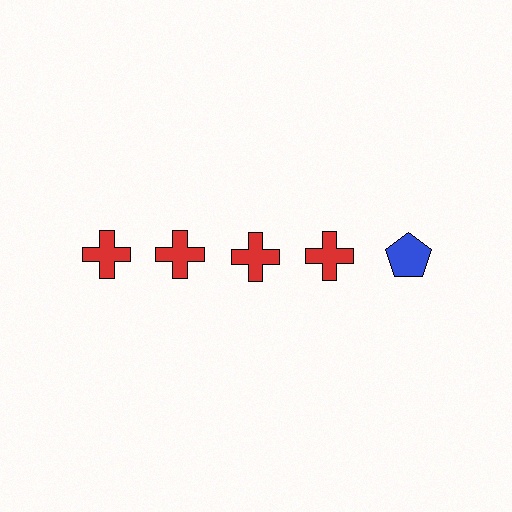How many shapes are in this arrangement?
There are 5 shapes arranged in a grid pattern.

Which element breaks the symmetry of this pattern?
The blue pentagon in the top row, rightmost column breaks the symmetry. All other shapes are red crosses.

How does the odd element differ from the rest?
It differs in both color (blue instead of red) and shape (pentagon instead of cross).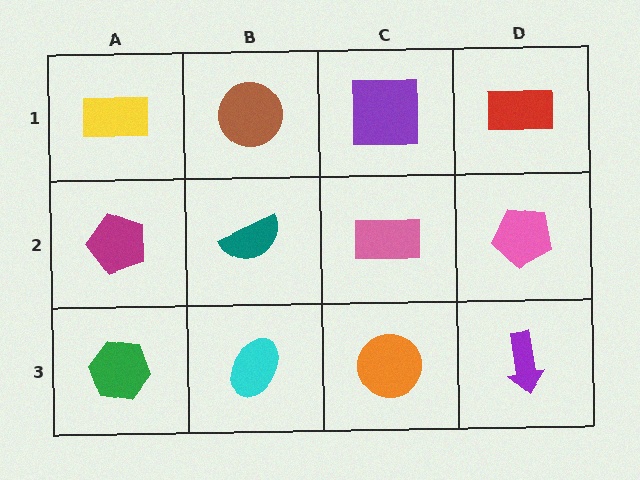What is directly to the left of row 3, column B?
A green hexagon.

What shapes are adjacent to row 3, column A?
A magenta pentagon (row 2, column A), a cyan ellipse (row 3, column B).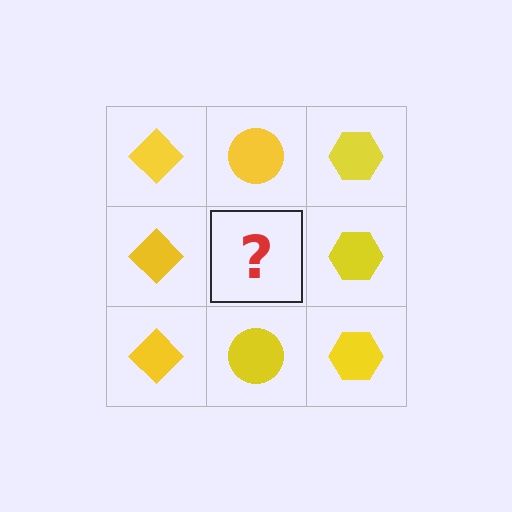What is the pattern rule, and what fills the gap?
The rule is that each column has a consistent shape. The gap should be filled with a yellow circle.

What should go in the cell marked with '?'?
The missing cell should contain a yellow circle.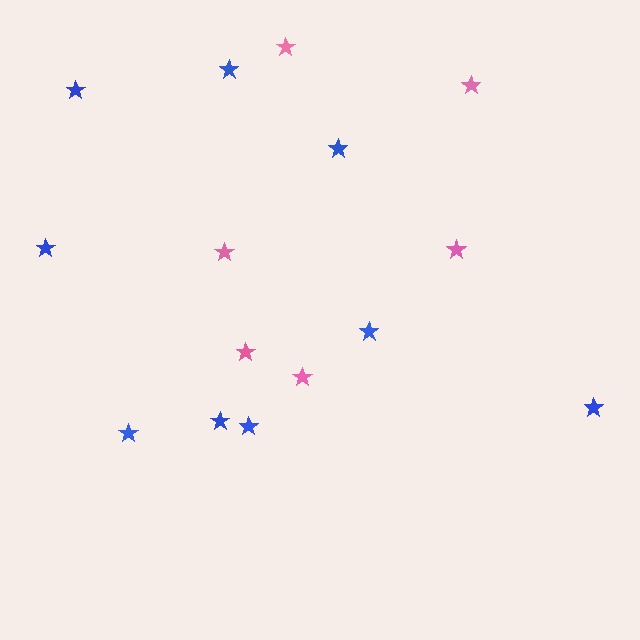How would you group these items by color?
There are 2 groups: one group of blue stars (9) and one group of pink stars (6).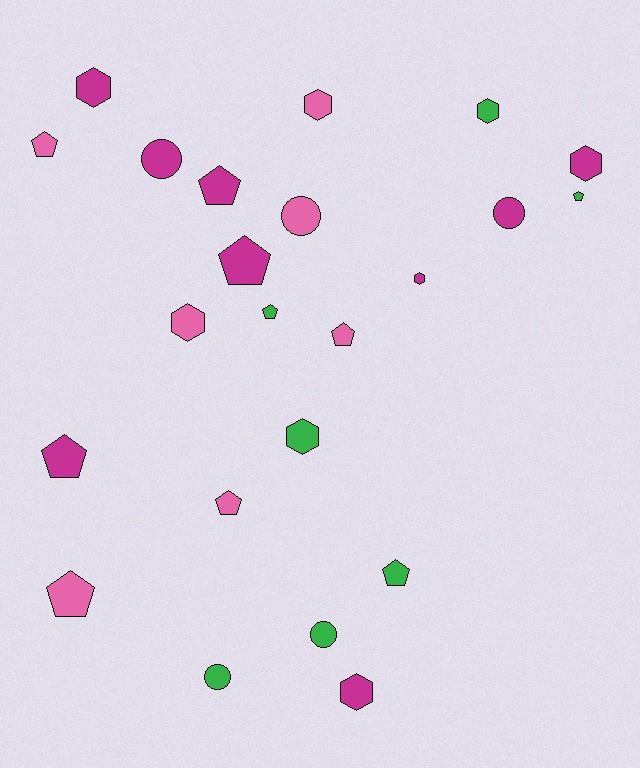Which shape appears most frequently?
Pentagon, with 10 objects.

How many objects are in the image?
There are 23 objects.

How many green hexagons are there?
There are 2 green hexagons.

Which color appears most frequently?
Magenta, with 9 objects.